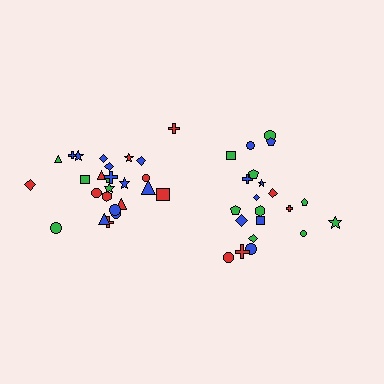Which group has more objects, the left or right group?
The left group.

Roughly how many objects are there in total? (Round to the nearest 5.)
Roughly 45 objects in total.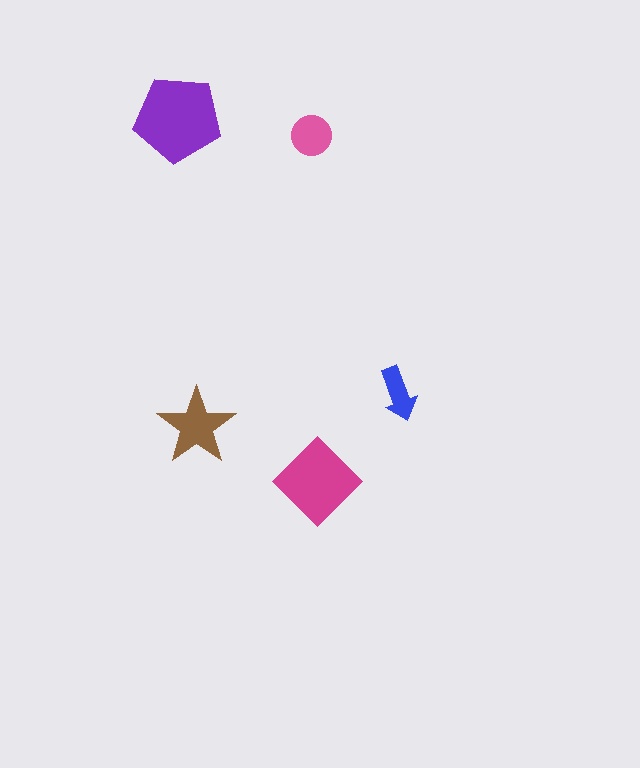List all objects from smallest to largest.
The blue arrow, the pink circle, the brown star, the magenta diamond, the purple pentagon.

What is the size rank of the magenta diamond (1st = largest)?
2nd.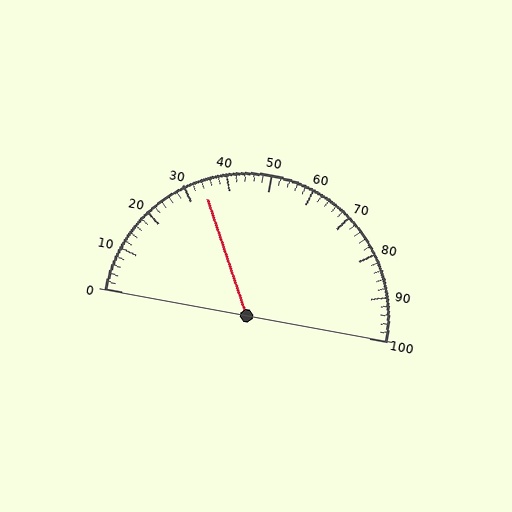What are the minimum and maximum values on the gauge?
The gauge ranges from 0 to 100.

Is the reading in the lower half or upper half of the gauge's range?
The reading is in the lower half of the range (0 to 100).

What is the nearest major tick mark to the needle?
The nearest major tick mark is 30.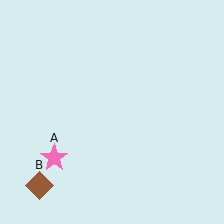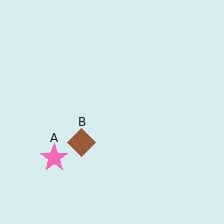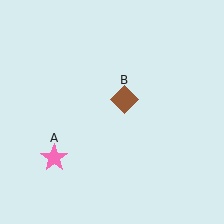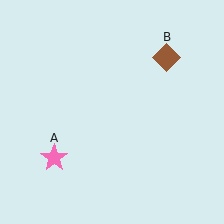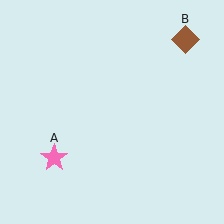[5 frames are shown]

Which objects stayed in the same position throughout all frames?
Pink star (object A) remained stationary.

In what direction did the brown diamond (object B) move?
The brown diamond (object B) moved up and to the right.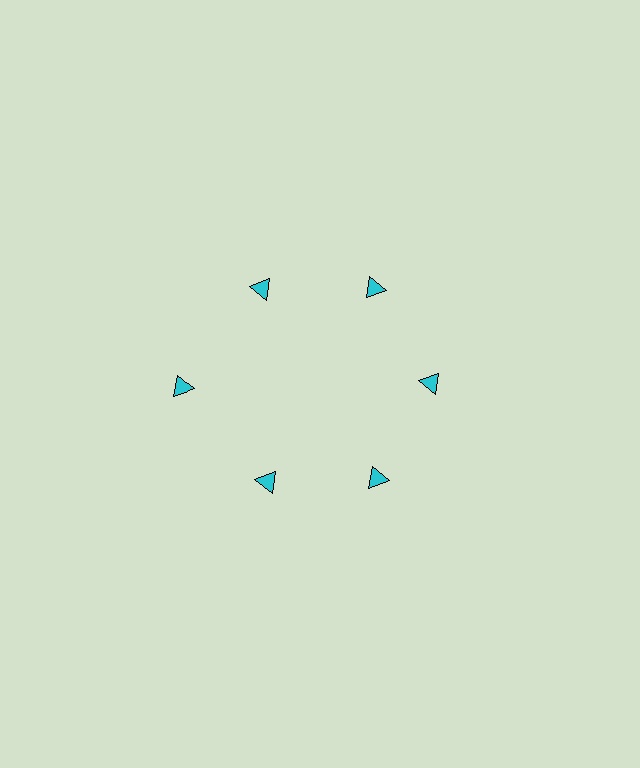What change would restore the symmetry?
The symmetry would be restored by moving it inward, back onto the ring so that all 6 triangles sit at equal angles and equal distance from the center.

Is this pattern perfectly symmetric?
No. The 6 cyan triangles are arranged in a ring, but one element near the 9 o'clock position is pushed outward from the center, breaking the 6-fold rotational symmetry.